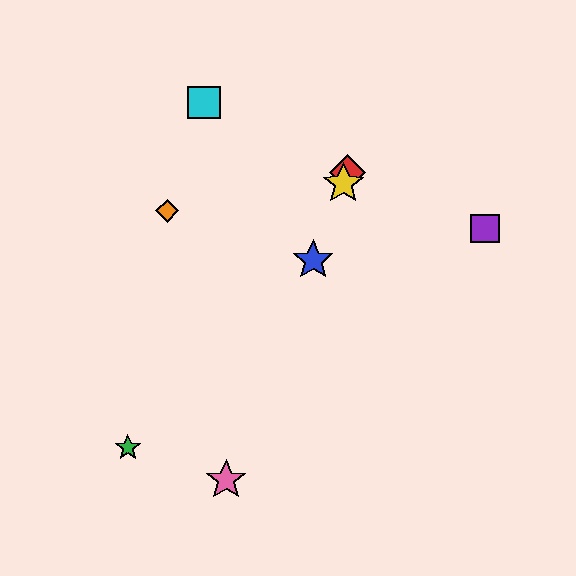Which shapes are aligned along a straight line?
The red diamond, the blue star, the yellow star, the pink star are aligned along a straight line.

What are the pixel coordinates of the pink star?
The pink star is at (226, 480).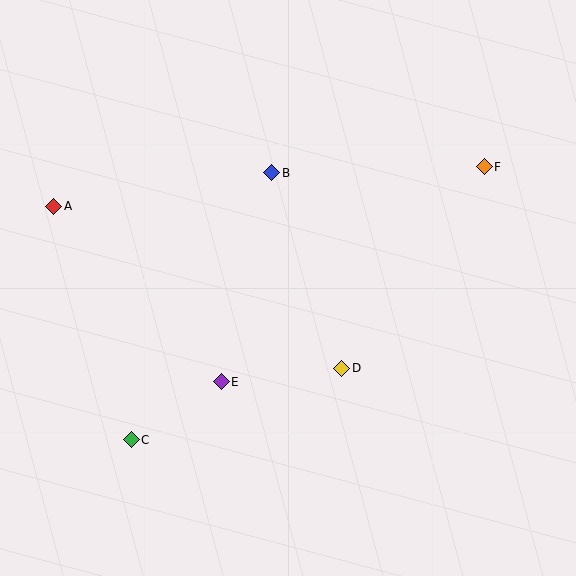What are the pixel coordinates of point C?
Point C is at (131, 440).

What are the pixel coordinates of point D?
Point D is at (342, 368).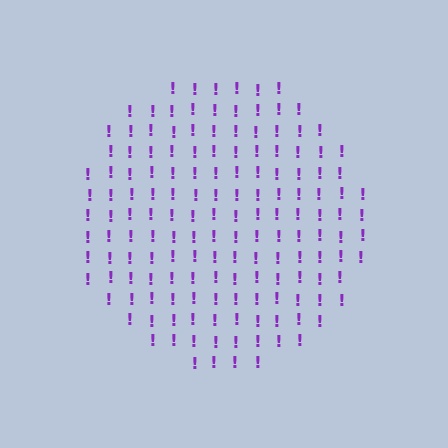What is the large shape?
The large shape is a circle.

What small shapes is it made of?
It is made of small exclamation marks.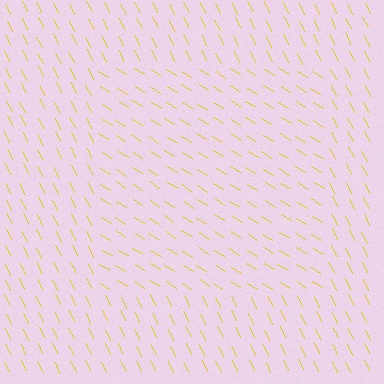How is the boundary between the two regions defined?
The boundary is defined purely by a change in line orientation (approximately 32 degrees difference). All lines are the same color and thickness.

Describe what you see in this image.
The image is filled with small yellow line segments. A rectangle region in the image has lines oriented differently from the surrounding lines, creating a visible texture boundary.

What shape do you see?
I see a rectangle.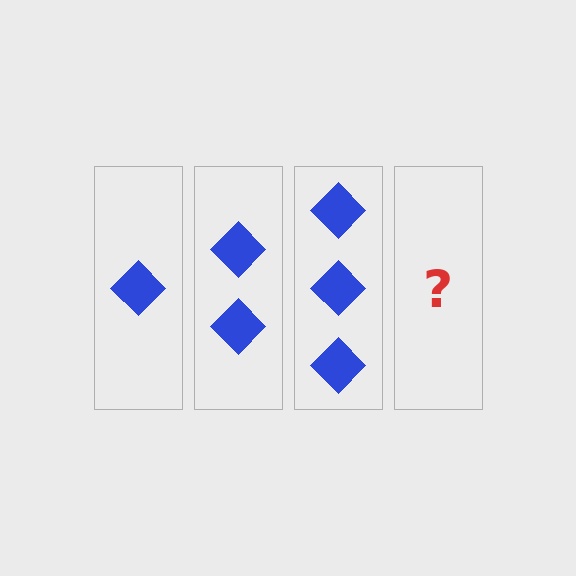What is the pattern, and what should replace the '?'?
The pattern is that each step adds one more diamond. The '?' should be 4 diamonds.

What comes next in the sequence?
The next element should be 4 diamonds.